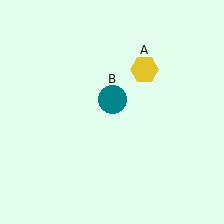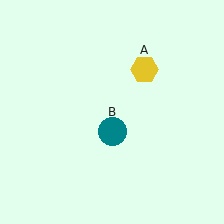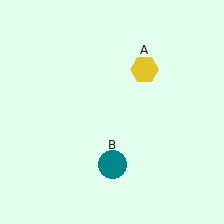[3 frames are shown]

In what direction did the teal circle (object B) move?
The teal circle (object B) moved down.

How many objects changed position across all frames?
1 object changed position: teal circle (object B).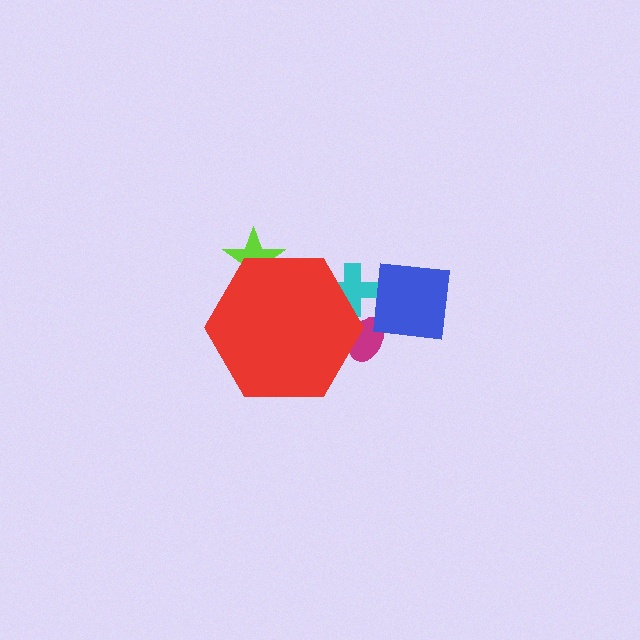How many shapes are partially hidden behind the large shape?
3 shapes are partially hidden.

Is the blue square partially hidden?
No, the blue square is fully visible.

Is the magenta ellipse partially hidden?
Yes, the magenta ellipse is partially hidden behind the red hexagon.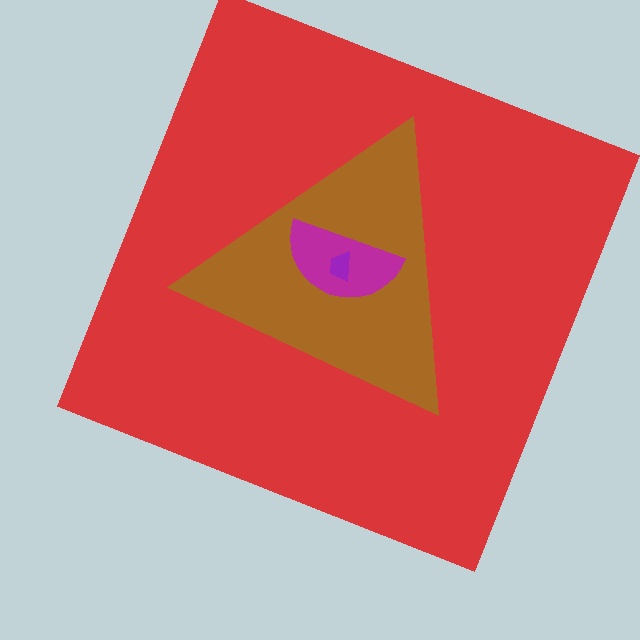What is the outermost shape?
The red square.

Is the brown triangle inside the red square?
Yes.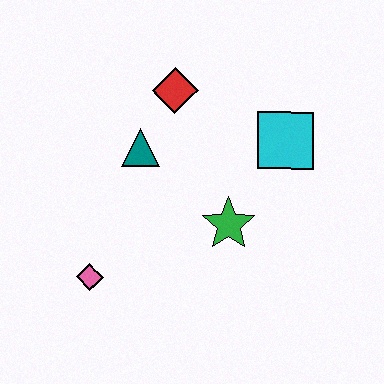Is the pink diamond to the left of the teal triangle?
Yes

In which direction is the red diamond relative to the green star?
The red diamond is above the green star.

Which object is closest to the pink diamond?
The teal triangle is closest to the pink diamond.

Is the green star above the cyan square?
No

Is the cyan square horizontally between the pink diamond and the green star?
No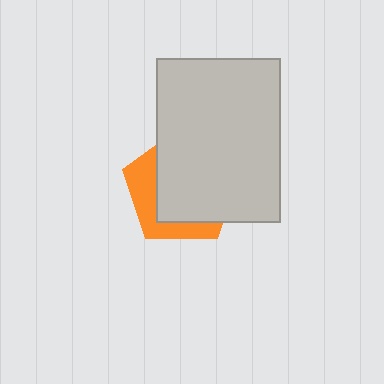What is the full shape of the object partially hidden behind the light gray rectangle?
The partially hidden object is an orange pentagon.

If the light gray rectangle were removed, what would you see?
You would see the complete orange pentagon.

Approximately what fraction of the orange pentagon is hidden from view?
Roughly 68% of the orange pentagon is hidden behind the light gray rectangle.